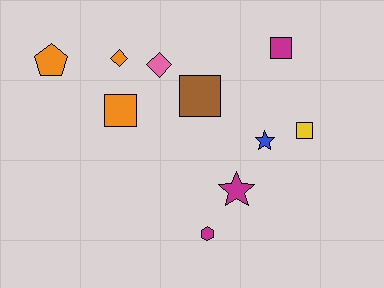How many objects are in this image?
There are 10 objects.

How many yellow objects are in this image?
There is 1 yellow object.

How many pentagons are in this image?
There is 1 pentagon.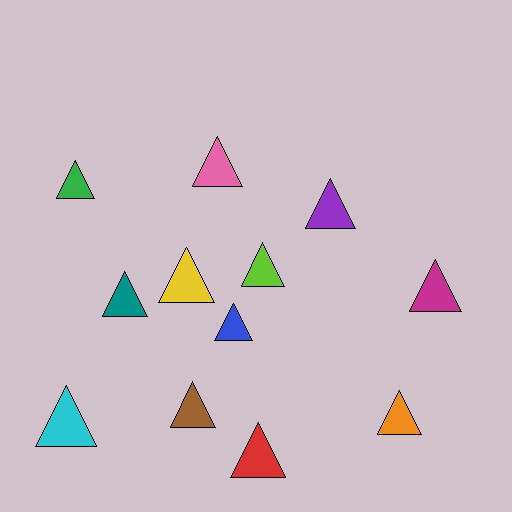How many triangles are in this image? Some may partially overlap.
There are 12 triangles.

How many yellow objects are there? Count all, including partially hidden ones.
There is 1 yellow object.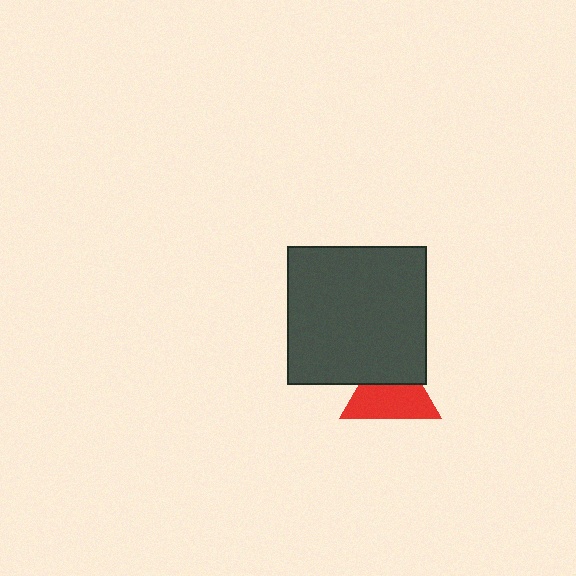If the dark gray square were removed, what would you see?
You would see the complete red triangle.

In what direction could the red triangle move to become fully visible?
The red triangle could move down. That would shift it out from behind the dark gray square entirely.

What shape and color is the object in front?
The object in front is a dark gray square.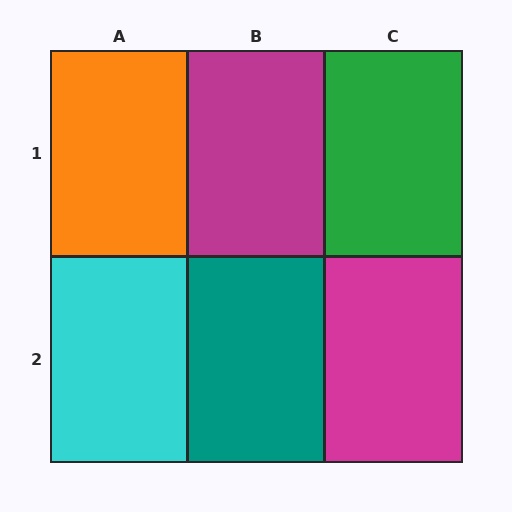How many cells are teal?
1 cell is teal.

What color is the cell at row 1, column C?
Green.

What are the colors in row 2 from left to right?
Cyan, teal, magenta.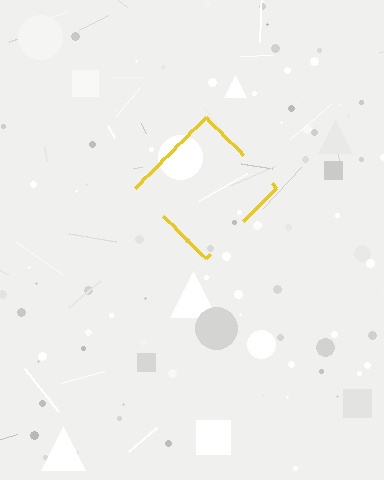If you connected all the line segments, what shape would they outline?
They would outline a diamond.